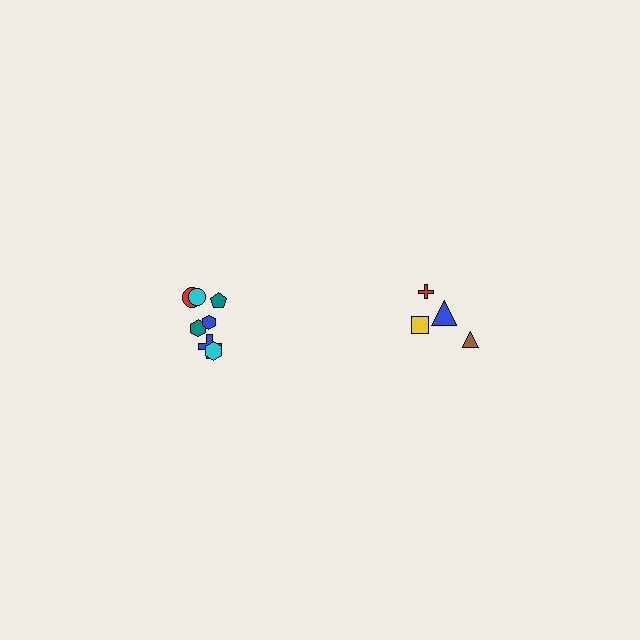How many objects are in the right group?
There are 4 objects.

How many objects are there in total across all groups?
There are 11 objects.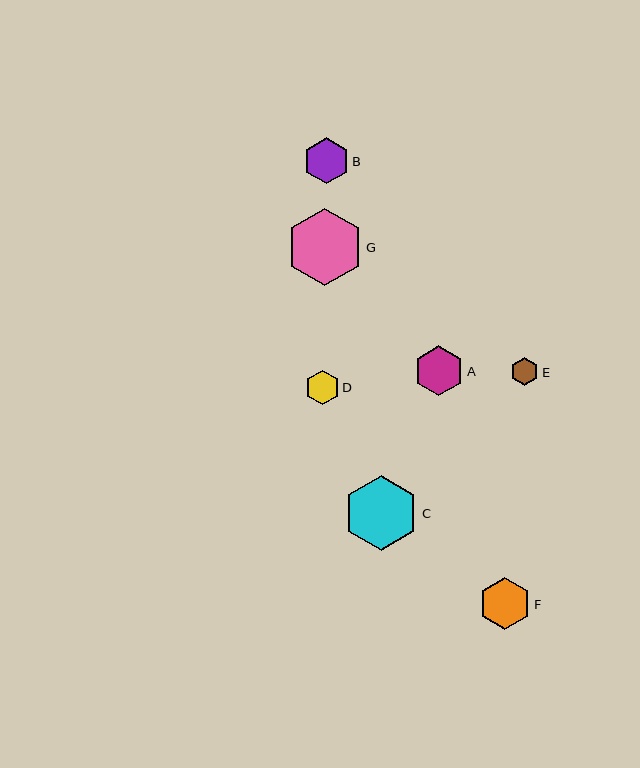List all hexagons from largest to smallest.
From largest to smallest: G, C, F, A, B, D, E.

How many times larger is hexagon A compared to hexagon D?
Hexagon A is approximately 1.4 times the size of hexagon D.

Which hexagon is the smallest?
Hexagon E is the smallest with a size of approximately 28 pixels.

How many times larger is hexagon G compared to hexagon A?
Hexagon G is approximately 1.5 times the size of hexagon A.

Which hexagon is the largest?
Hexagon G is the largest with a size of approximately 77 pixels.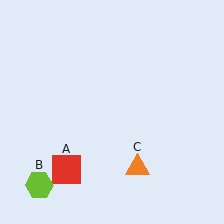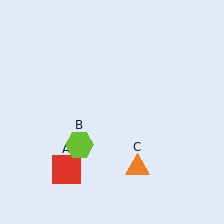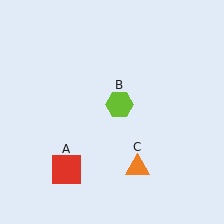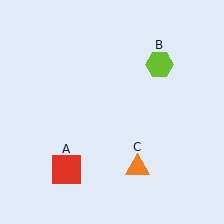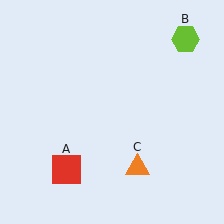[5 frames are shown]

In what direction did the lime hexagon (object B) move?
The lime hexagon (object B) moved up and to the right.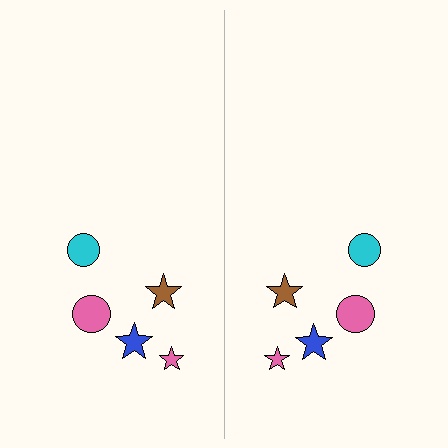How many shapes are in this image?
There are 10 shapes in this image.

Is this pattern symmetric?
Yes, this pattern has bilateral (reflection) symmetry.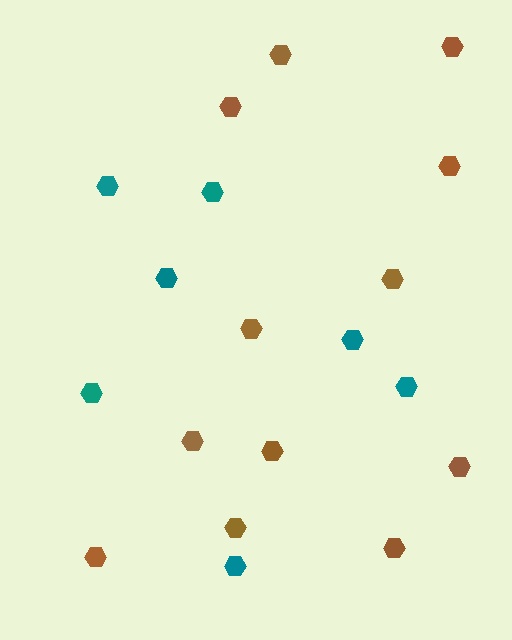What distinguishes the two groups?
There are 2 groups: one group of brown hexagons (12) and one group of teal hexagons (7).